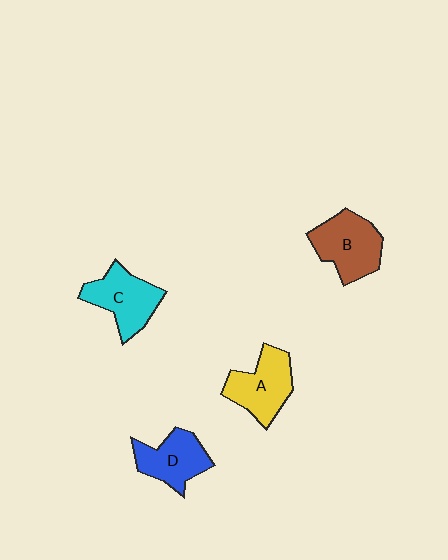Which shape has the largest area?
Shape B (brown).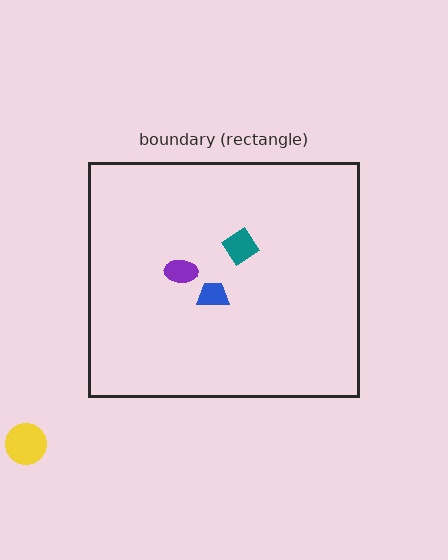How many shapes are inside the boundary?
3 inside, 1 outside.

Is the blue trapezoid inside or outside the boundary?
Inside.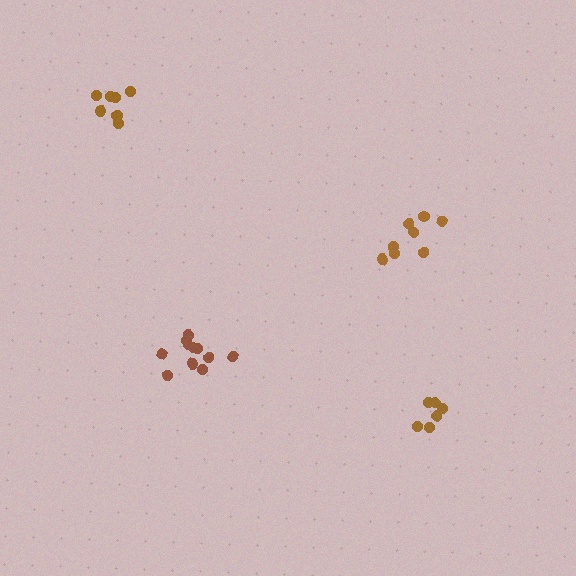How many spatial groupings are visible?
There are 4 spatial groupings.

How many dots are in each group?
Group 1: 11 dots, Group 2: 6 dots, Group 3: 8 dots, Group 4: 8 dots (33 total).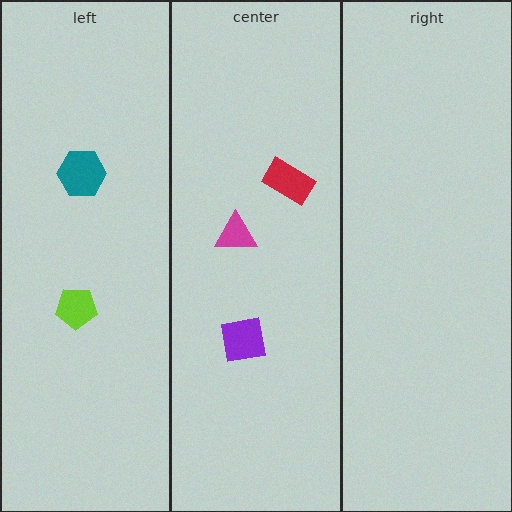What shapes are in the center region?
The purple square, the magenta triangle, the red rectangle.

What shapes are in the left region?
The lime pentagon, the teal hexagon.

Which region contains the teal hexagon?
The left region.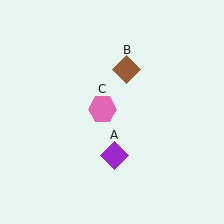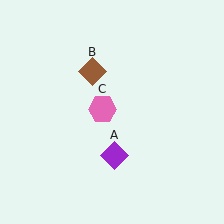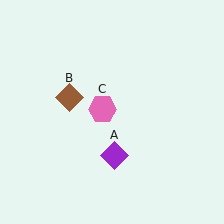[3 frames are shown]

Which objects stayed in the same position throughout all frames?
Purple diamond (object A) and pink hexagon (object C) remained stationary.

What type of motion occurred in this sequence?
The brown diamond (object B) rotated counterclockwise around the center of the scene.